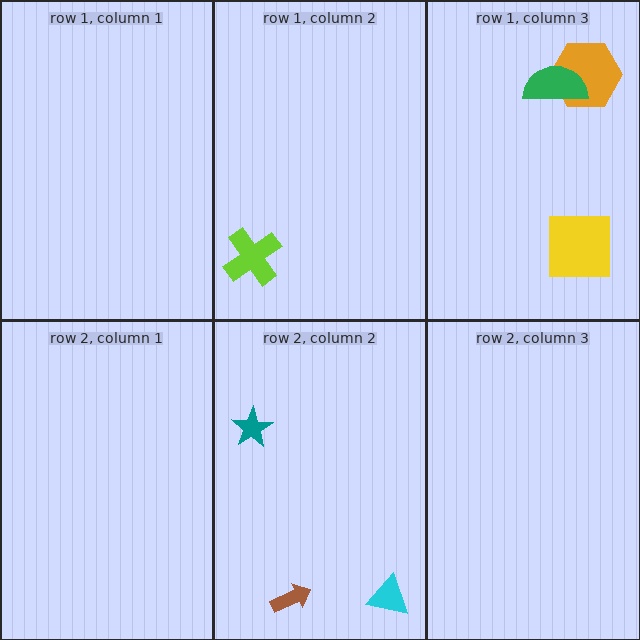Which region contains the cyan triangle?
The row 2, column 2 region.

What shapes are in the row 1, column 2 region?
The lime cross.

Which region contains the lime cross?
The row 1, column 2 region.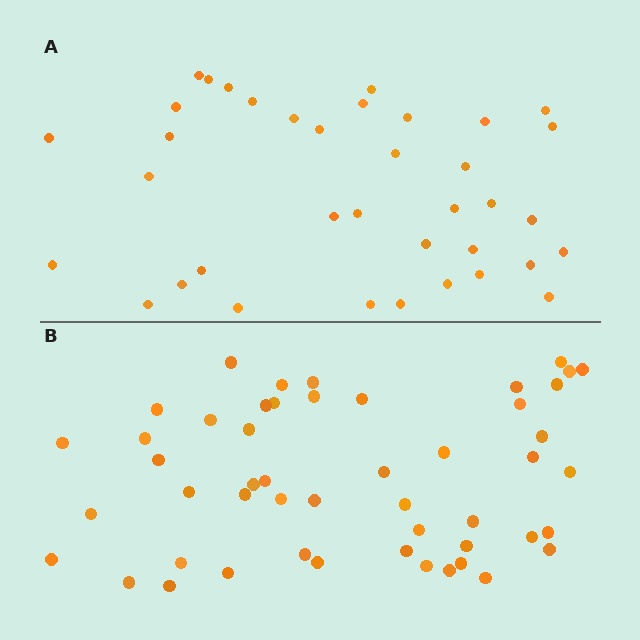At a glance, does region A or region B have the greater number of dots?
Region B (the bottom region) has more dots.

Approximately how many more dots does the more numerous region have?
Region B has approximately 15 more dots than region A.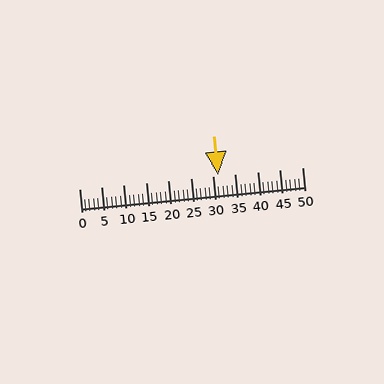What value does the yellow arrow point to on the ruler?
The yellow arrow points to approximately 31.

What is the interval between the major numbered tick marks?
The major tick marks are spaced 5 units apart.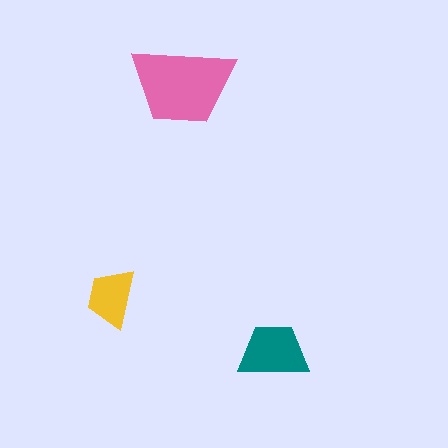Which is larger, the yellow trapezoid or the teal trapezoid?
The teal one.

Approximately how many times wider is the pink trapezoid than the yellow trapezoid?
About 2 times wider.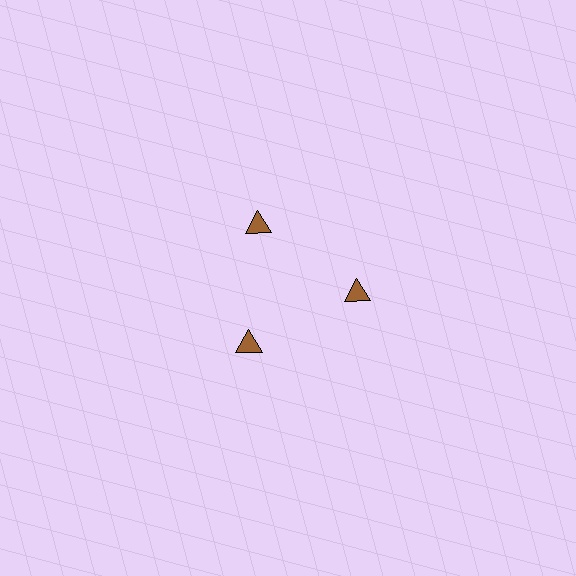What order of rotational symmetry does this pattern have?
This pattern has 3-fold rotational symmetry.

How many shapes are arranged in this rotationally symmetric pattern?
There are 3 shapes, arranged in 3 groups of 1.